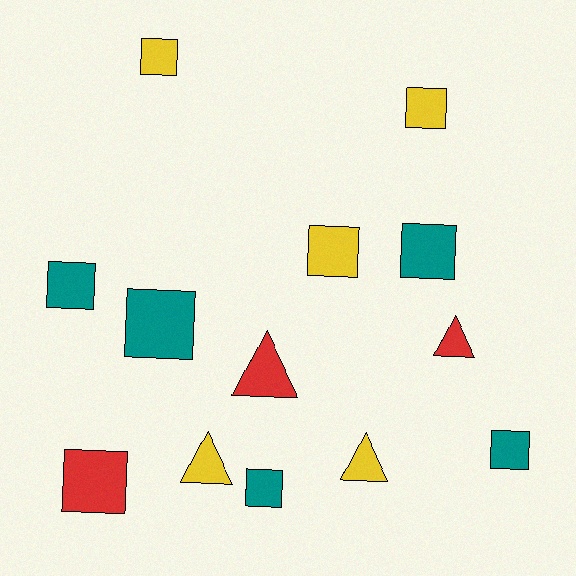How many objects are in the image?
There are 13 objects.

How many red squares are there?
There is 1 red square.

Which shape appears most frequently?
Square, with 9 objects.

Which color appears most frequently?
Yellow, with 5 objects.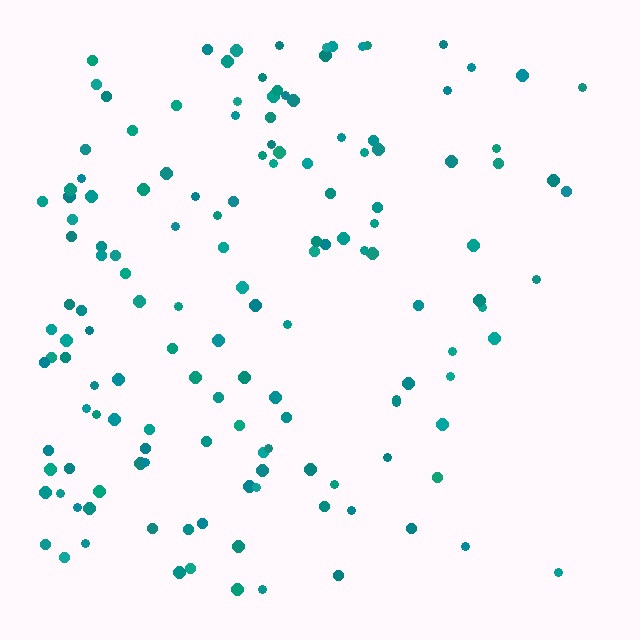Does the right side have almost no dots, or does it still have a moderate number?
Still a moderate number, just noticeably fewer than the left.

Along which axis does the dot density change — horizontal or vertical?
Horizontal.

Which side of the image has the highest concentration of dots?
The left.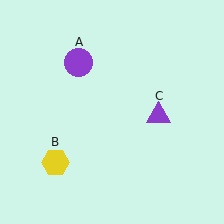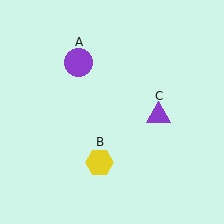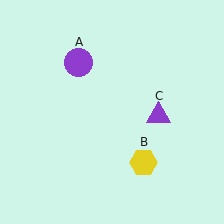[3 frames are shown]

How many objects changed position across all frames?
1 object changed position: yellow hexagon (object B).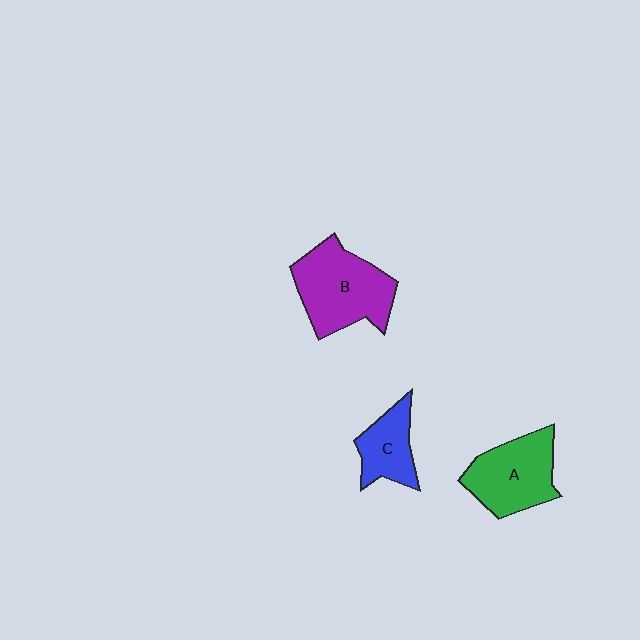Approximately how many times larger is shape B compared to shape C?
Approximately 1.8 times.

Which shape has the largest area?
Shape B (purple).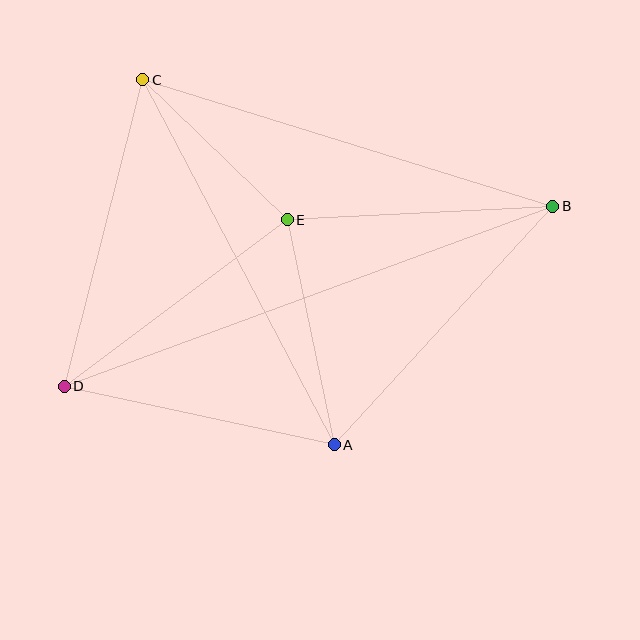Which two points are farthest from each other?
Points B and D are farthest from each other.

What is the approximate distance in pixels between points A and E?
The distance between A and E is approximately 230 pixels.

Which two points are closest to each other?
Points C and E are closest to each other.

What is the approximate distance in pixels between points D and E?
The distance between D and E is approximately 279 pixels.